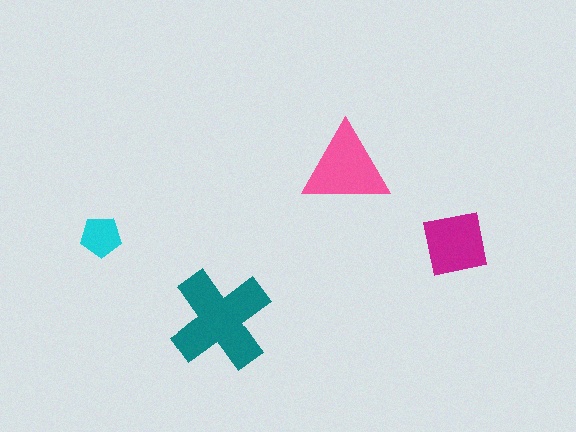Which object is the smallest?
The cyan pentagon.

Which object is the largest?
The teal cross.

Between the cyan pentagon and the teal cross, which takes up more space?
The teal cross.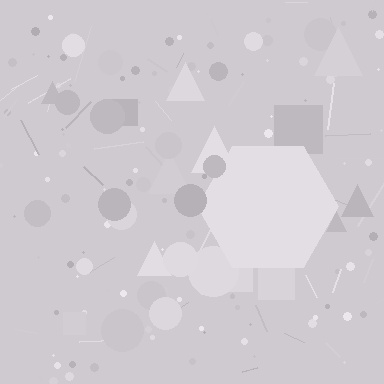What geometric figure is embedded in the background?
A hexagon is embedded in the background.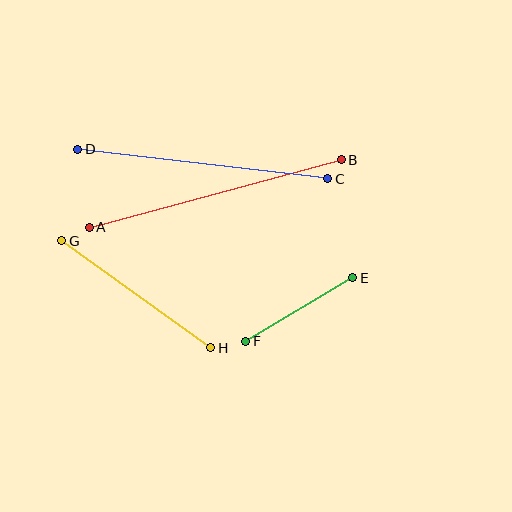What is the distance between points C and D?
The distance is approximately 252 pixels.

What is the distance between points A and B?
The distance is approximately 261 pixels.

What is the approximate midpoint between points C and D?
The midpoint is at approximately (203, 164) pixels.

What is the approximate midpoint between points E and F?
The midpoint is at approximately (299, 310) pixels.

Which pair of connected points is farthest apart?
Points A and B are farthest apart.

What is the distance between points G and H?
The distance is approximately 184 pixels.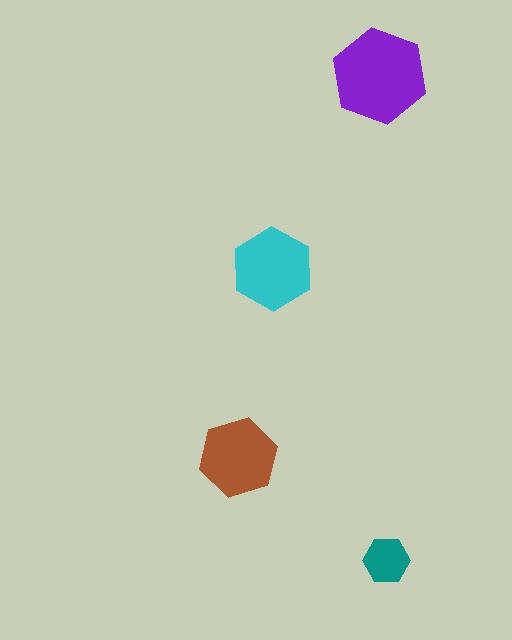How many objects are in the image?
There are 4 objects in the image.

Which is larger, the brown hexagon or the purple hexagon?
The purple one.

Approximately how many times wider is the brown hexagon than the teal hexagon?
About 1.5 times wider.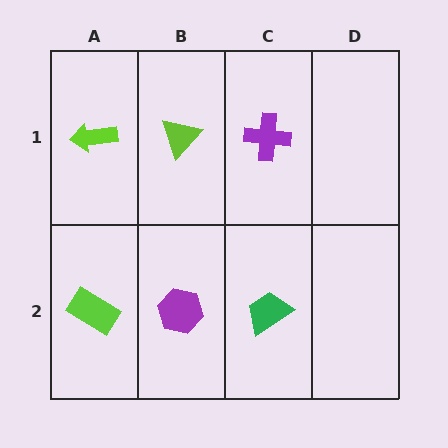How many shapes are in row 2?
3 shapes.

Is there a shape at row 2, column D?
No, that cell is empty.